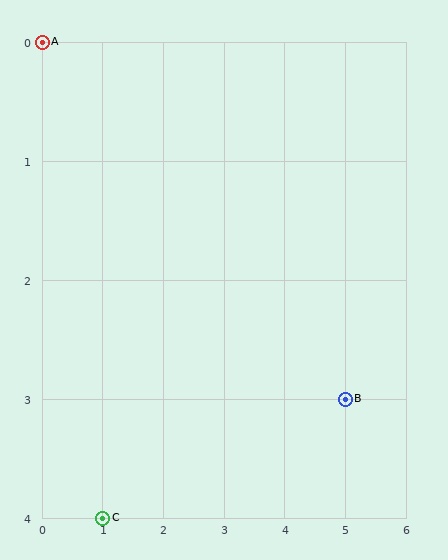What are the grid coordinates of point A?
Point A is at grid coordinates (0, 0).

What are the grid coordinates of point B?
Point B is at grid coordinates (5, 3).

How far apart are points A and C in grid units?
Points A and C are 1 column and 4 rows apart (about 4.1 grid units diagonally).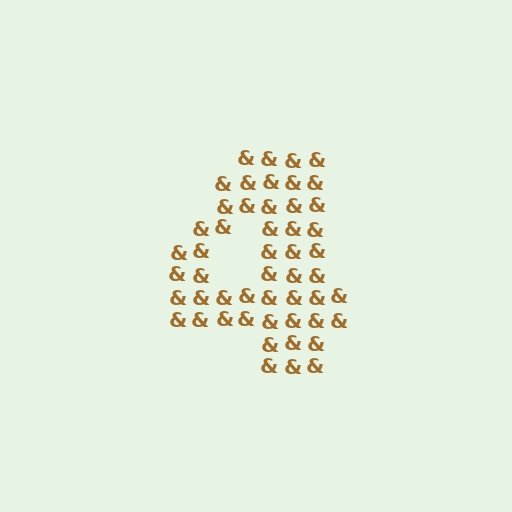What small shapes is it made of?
It is made of small ampersands.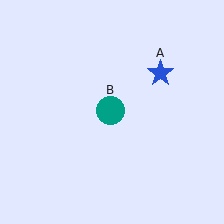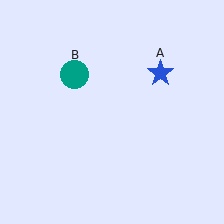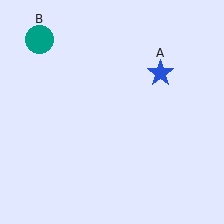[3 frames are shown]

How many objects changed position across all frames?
1 object changed position: teal circle (object B).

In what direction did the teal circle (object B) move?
The teal circle (object B) moved up and to the left.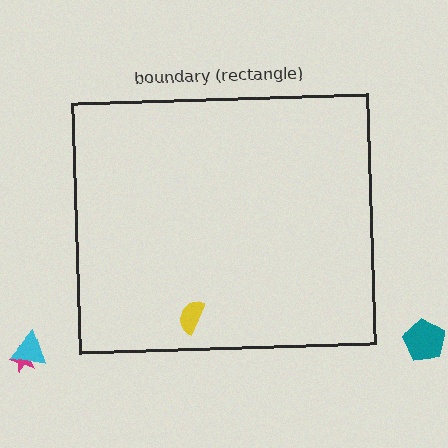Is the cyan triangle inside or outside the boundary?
Outside.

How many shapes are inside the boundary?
1 inside, 3 outside.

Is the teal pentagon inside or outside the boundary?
Outside.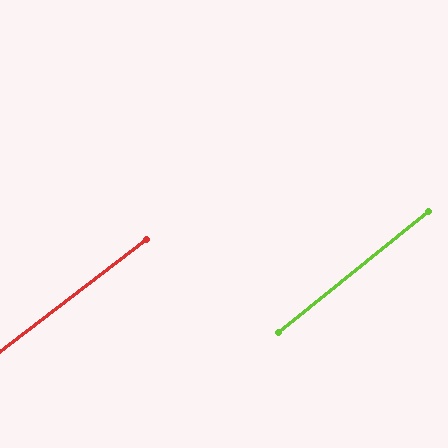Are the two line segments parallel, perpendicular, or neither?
Parallel — their directions differ by only 1.5°.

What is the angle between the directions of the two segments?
Approximately 2 degrees.